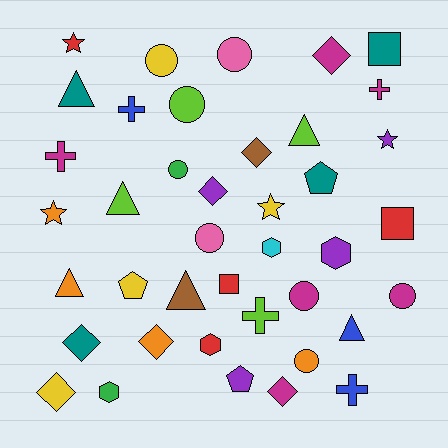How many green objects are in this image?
There are 2 green objects.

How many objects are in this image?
There are 40 objects.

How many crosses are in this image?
There are 5 crosses.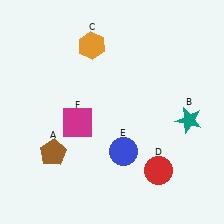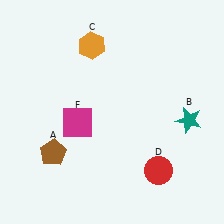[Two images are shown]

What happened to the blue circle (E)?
The blue circle (E) was removed in Image 2. It was in the bottom-right area of Image 1.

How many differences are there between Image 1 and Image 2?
There is 1 difference between the two images.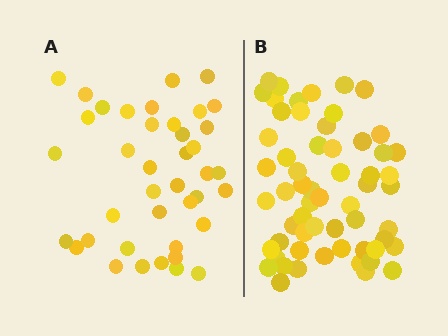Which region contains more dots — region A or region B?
Region B (the right region) has more dots.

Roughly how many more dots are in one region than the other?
Region B has approximately 20 more dots than region A.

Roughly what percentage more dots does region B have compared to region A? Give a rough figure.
About 50% more.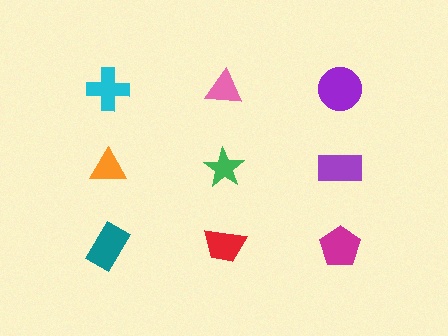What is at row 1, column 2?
A pink triangle.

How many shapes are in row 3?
3 shapes.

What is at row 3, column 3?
A magenta pentagon.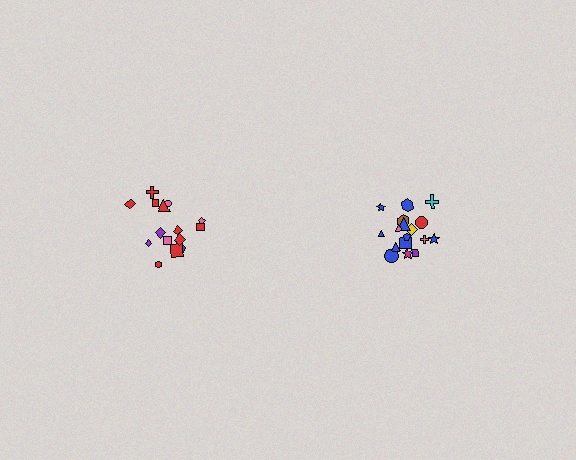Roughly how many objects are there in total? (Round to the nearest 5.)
Roughly 35 objects in total.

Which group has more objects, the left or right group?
The right group.